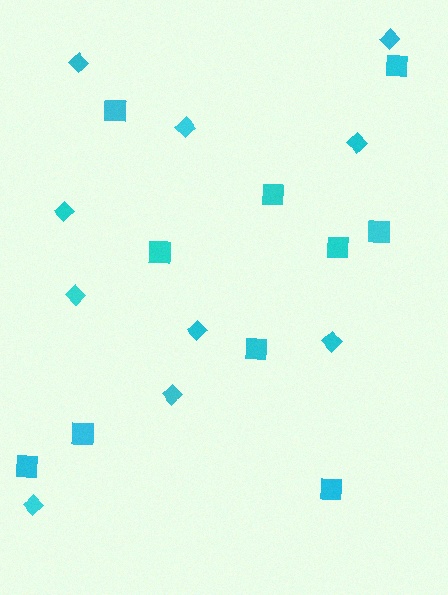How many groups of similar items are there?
There are 2 groups: one group of diamonds (10) and one group of squares (10).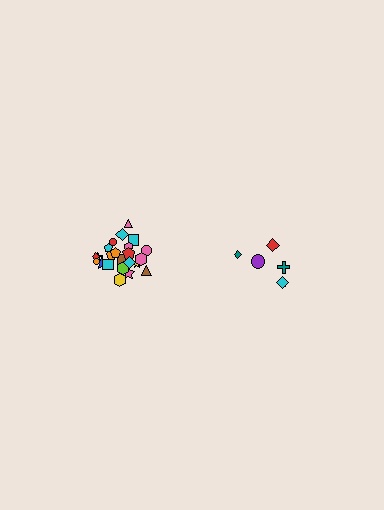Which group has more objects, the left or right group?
The left group.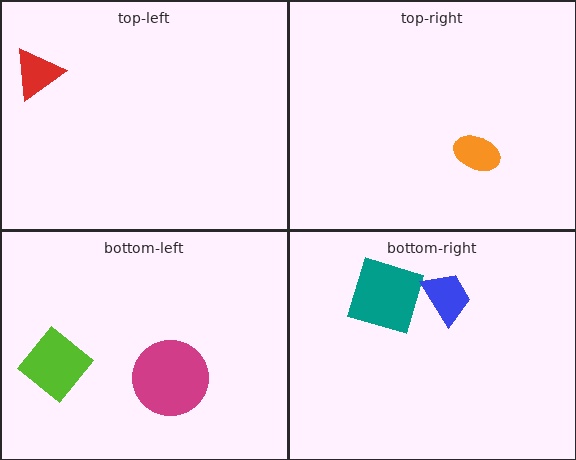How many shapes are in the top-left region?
1.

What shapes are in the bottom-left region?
The magenta circle, the lime diamond.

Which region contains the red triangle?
The top-left region.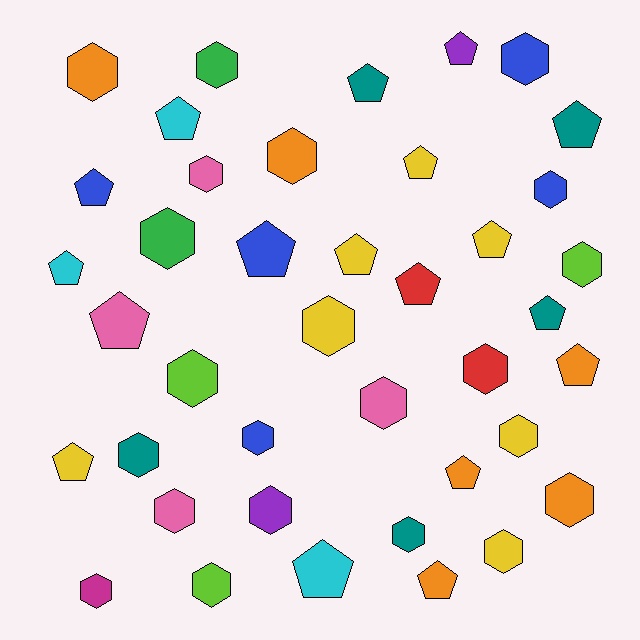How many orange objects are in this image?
There are 6 orange objects.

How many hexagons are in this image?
There are 22 hexagons.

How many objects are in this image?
There are 40 objects.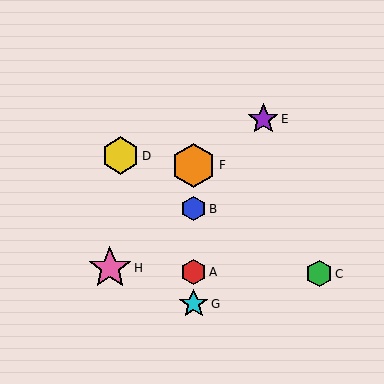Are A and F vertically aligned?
Yes, both are at x≈194.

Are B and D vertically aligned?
No, B is at x≈194 and D is at x≈121.